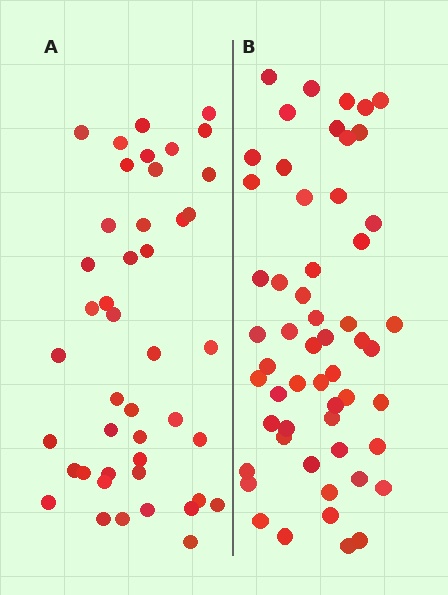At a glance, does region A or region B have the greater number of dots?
Region B (the right region) has more dots.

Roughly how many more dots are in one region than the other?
Region B has roughly 12 or so more dots than region A.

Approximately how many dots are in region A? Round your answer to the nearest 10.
About 40 dots. (The exact count is 44, which rounds to 40.)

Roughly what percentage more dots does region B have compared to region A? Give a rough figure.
About 25% more.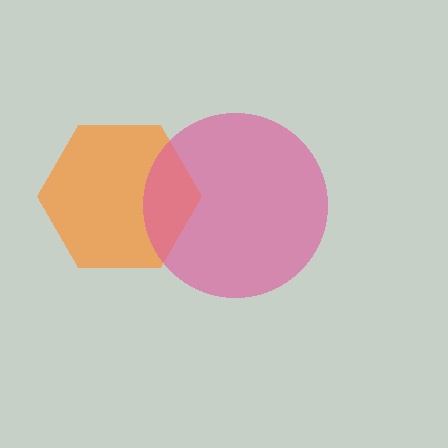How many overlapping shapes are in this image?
There are 2 overlapping shapes in the image.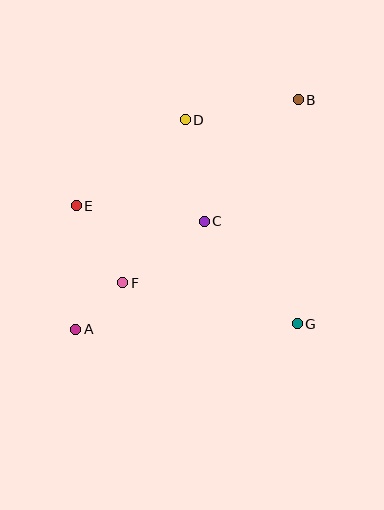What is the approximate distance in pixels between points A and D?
The distance between A and D is approximately 236 pixels.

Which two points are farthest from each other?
Points A and B are farthest from each other.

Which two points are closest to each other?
Points A and F are closest to each other.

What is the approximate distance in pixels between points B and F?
The distance between B and F is approximately 253 pixels.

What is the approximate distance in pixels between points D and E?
The distance between D and E is approximately 139 pixels.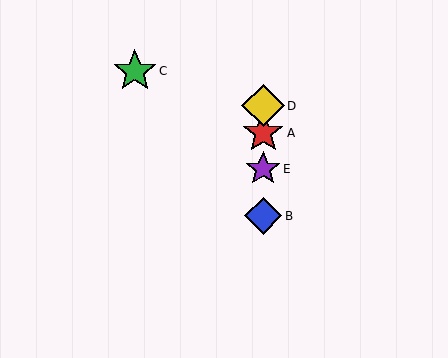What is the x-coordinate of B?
Object B is at x≈263.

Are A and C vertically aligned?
No, A is at x≈263 and C is at x≈135.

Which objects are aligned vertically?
Objects A, B, D, E are aligned vertically.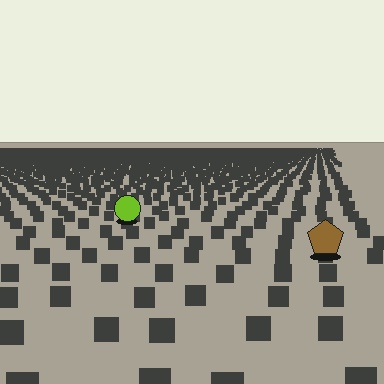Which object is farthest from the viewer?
The lime circle is farthest from the viewer. It appears smaller and the ground texture around it is denser.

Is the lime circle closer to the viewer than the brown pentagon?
No. The brown pentagon is closer — you can tell from the texture gradient: the ground texture is coarser near it.